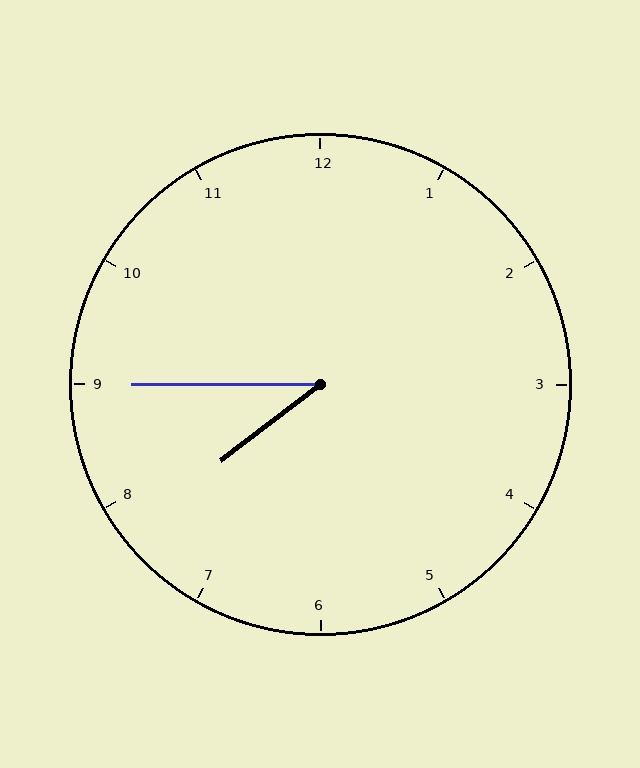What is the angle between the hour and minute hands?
Approximately 38 degrees.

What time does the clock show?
7:45.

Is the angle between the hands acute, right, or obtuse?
It is acute.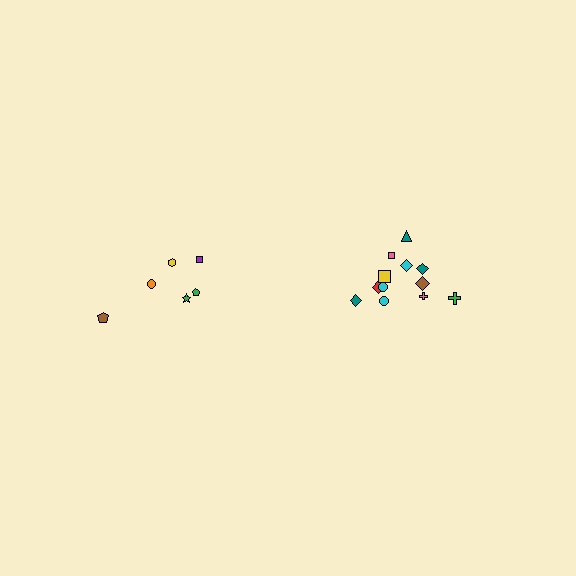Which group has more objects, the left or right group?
The right group.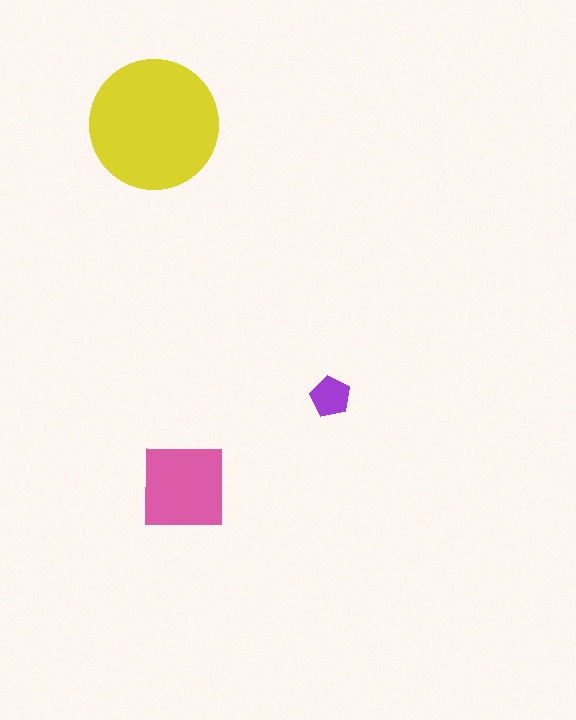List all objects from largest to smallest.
The yellow circle, the pink square, the purple pentagon.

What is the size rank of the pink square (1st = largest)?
2nd.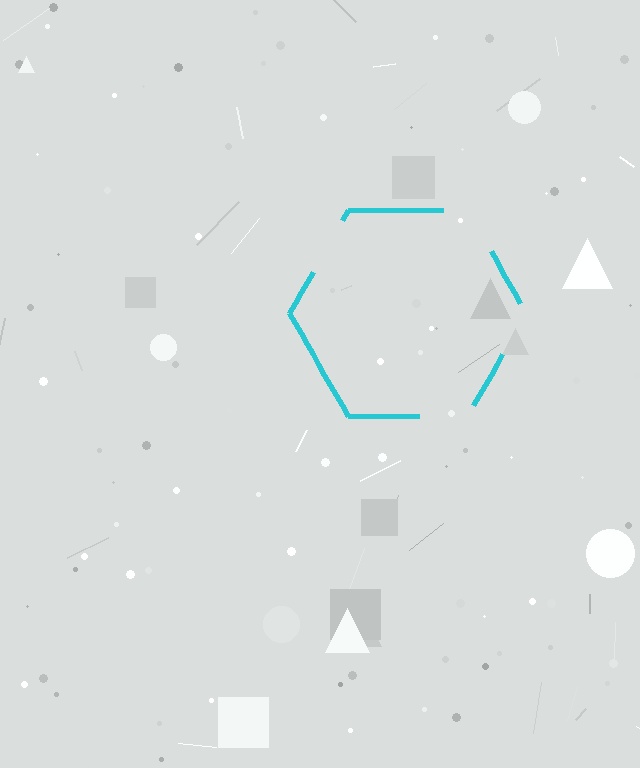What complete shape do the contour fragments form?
The contour fragments form a hexagon.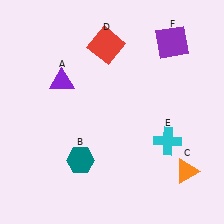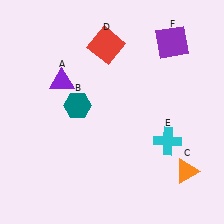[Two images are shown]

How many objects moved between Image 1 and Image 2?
1 object moved between the two images.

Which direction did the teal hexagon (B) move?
The teal hexagon (B) moved up.